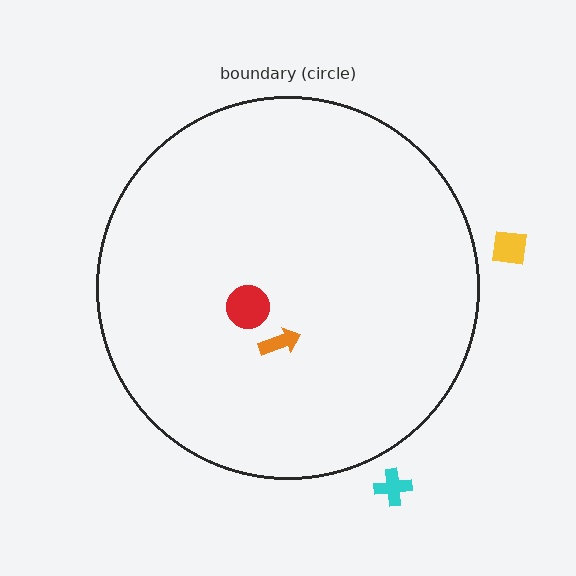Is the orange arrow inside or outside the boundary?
Inside.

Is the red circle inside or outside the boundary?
Inside.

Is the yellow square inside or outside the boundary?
Outside.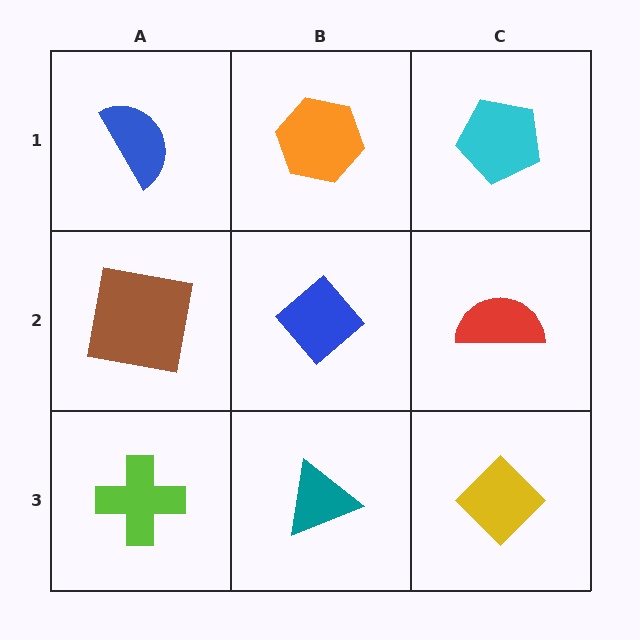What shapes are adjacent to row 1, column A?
A brown square (row 2, column A), an orange hexagon (row 1, column B).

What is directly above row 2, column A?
A blue semicircle.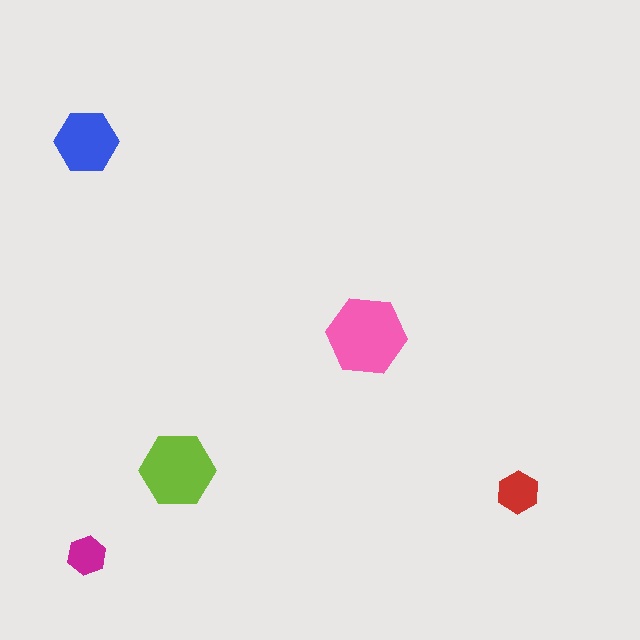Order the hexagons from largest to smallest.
the pink one, the lime one, the blue one, the red one, the magenta one.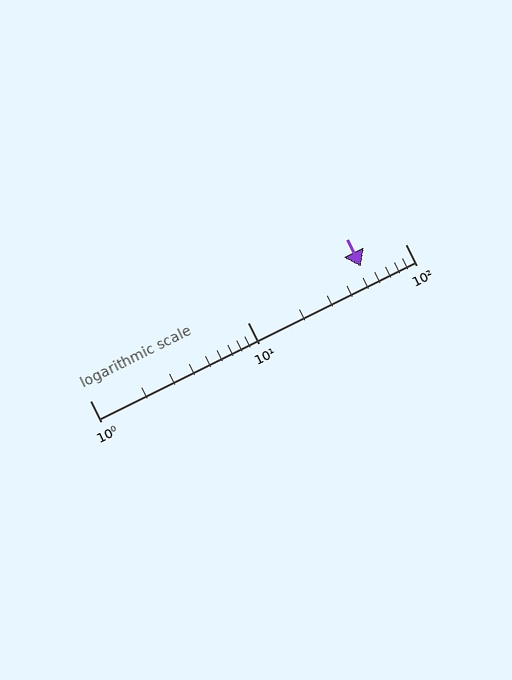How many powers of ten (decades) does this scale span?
The scale spans 2 decades, from 1 to 100.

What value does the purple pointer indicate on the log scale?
The pointer indicates approximately 52.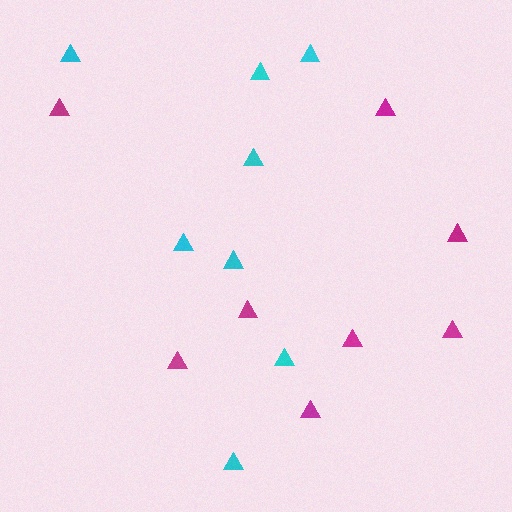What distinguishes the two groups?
There are 2 groups: one group of cyan triangles (8) and one group of magenta triangles (8).